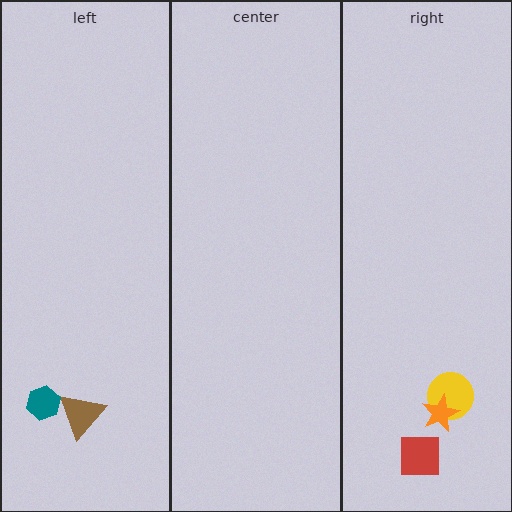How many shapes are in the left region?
2.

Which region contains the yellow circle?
The right region.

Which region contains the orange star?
The right region.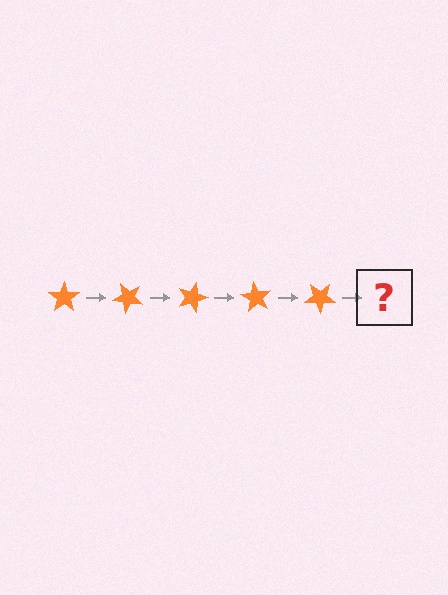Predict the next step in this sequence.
The next step is an orange star rotated 225 degrees.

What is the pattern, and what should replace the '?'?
The pattern is that the star rotates 45 degrees each step. The '?' should be an orange star rotated 225 degrees.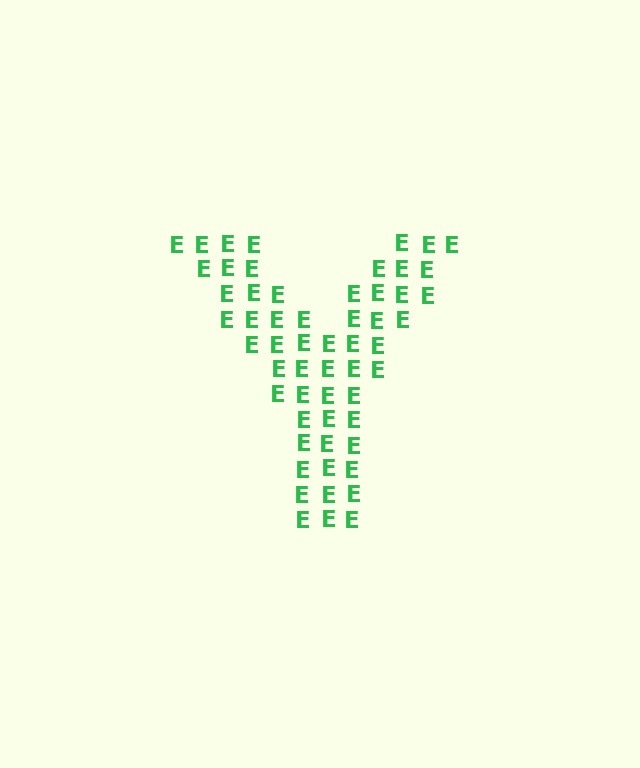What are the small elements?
The small elements are letter E's.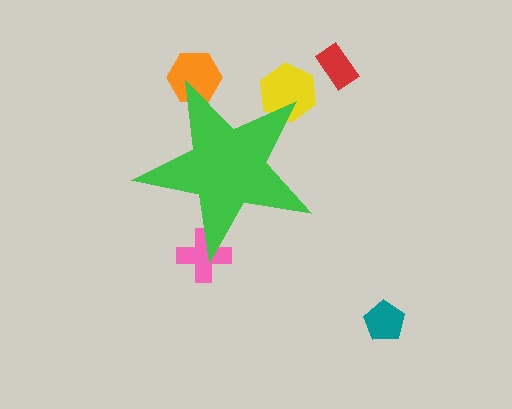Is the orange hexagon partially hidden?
Yes, the orange hexagon is partially hidden behind the green star.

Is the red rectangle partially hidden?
No, the red rectangle is fully visible.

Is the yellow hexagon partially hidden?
Yes, the yellow hexagon is partially hidden behind the green star.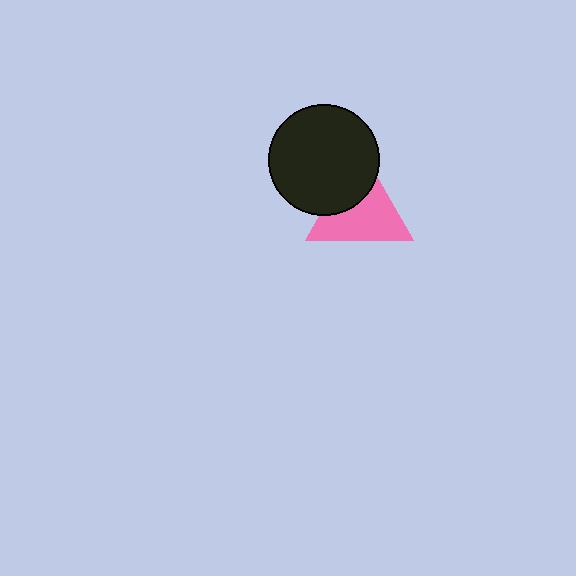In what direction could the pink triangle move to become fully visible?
The pink triangle could move toward the lower-right. That would shift it out from behind the black circle entirely.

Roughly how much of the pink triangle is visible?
Most of it is visible (roughly 65%).